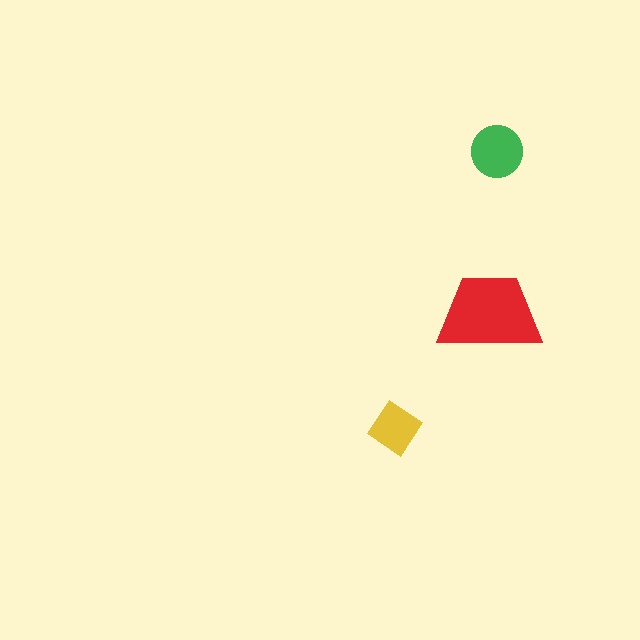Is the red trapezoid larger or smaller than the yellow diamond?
Larger.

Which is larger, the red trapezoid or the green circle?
The red trapezoid.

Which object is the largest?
The red trapezoid.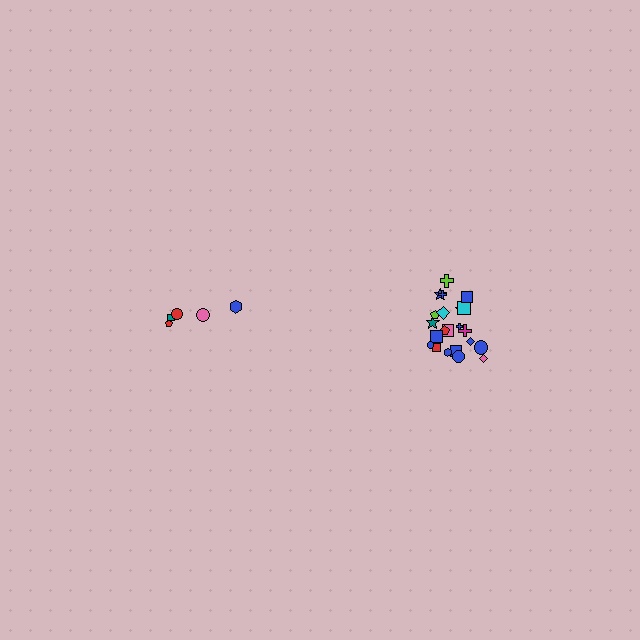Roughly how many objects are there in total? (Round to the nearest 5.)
Roughly 25 objects in total.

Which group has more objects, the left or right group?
The right group.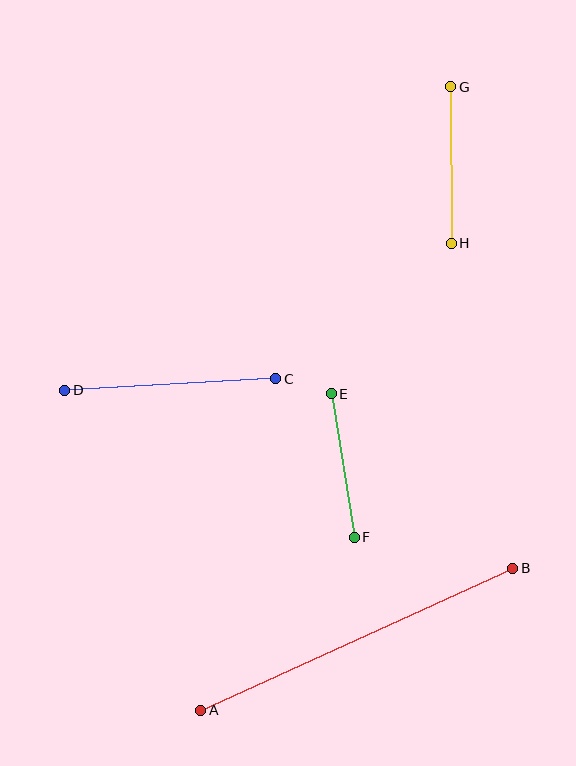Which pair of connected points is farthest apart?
Points A and B are farthest apart.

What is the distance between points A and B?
The distance is approximately 343 pixels.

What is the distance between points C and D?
The distance is approximately 212 pixels.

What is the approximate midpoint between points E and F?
The midpoint is at approximately (343, 466) pixels.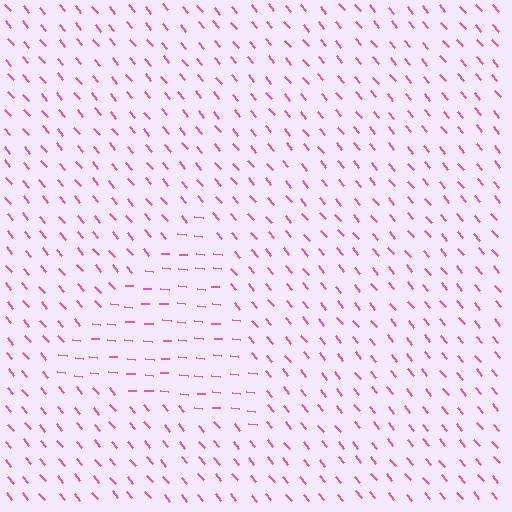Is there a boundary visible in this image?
Yes, there is a texture boundary formed by a change in line orientation.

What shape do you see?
I see a triangle.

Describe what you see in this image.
The image is filled with small pink line segments. A triangle region in the image has lines oriented differently from the surrounding lines, creating a visible texture boundary.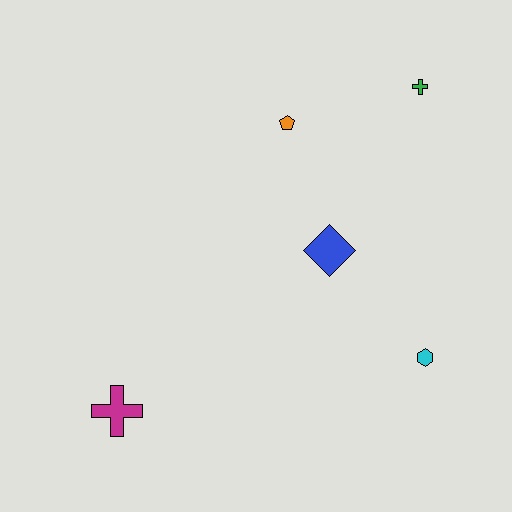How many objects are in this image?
There are 5 objects.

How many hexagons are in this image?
There is 1 hexagon.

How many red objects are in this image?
There are no red objects.